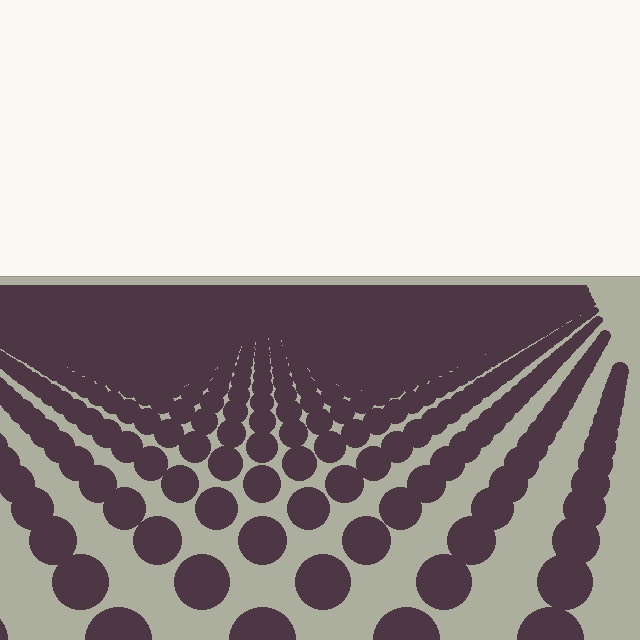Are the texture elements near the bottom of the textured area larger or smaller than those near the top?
Larger. Near the bottom, elements are closer to the viewer and appear at a bigger on-screen size.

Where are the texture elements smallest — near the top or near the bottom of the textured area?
Near the top.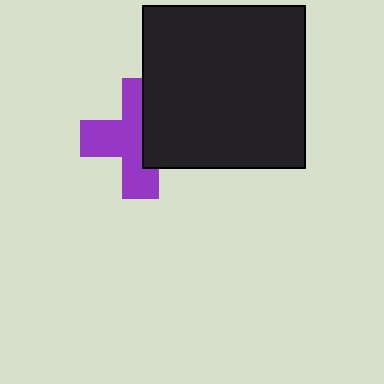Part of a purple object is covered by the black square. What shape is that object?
It is a cross.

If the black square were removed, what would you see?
You would see the complete purple cross.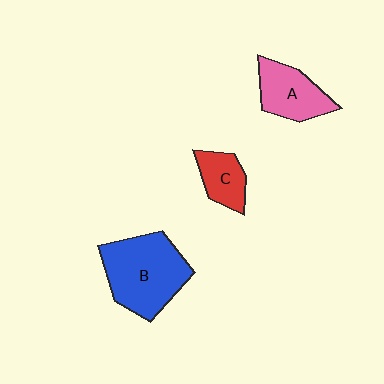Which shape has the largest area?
Shape B (blue).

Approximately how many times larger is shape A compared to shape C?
Approximately 1.4 times.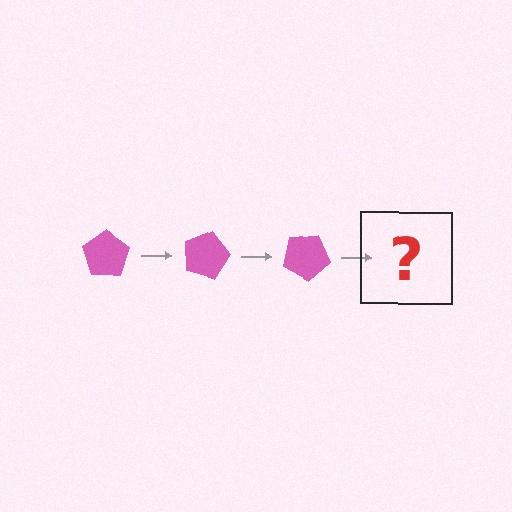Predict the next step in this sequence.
The next step is a pink pentagon rotated 45 degrees.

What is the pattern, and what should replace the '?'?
The pattern is that the pentagon rotates 15 degrees each step. The '?' should be a pink pentagon rotated 45 degrees.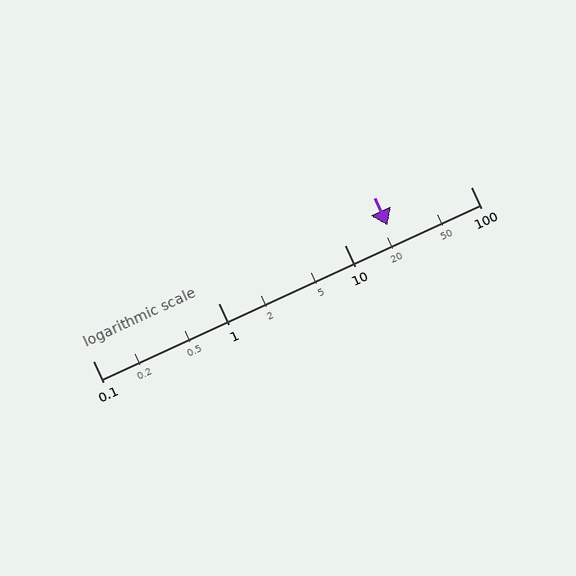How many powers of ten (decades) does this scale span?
The scale spans 3 decades, from 0.1 to 100.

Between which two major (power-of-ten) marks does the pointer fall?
The pointer is between 10 and 100.